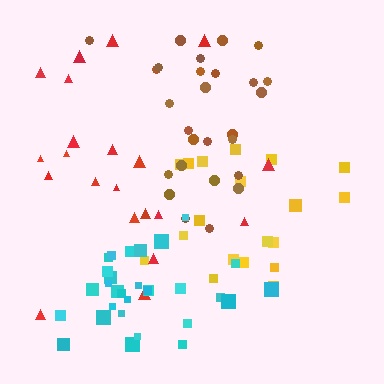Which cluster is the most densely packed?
Cyan.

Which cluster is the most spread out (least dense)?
Red.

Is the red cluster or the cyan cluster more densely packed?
Cyan.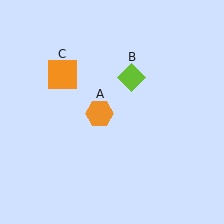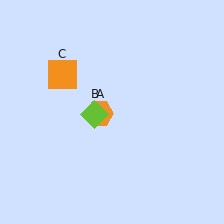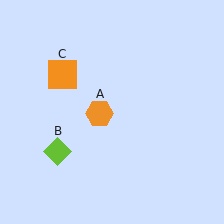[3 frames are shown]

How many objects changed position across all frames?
1 object changed position: lime diamond (object B).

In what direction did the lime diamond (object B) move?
The lime diamond (object B) moved down and to the left.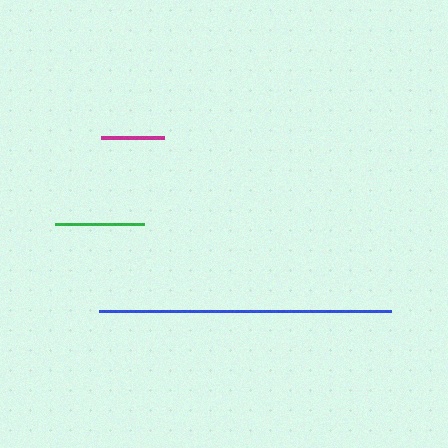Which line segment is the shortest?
The magenta line is the shortest at approximately 63 pixels.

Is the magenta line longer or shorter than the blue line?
The blue line is longer than the magenta line.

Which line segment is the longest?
The blue line is the longest at approximately 293 pixels.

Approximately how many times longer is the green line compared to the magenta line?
The green line is approximately 1.4 times the length of the magenta line.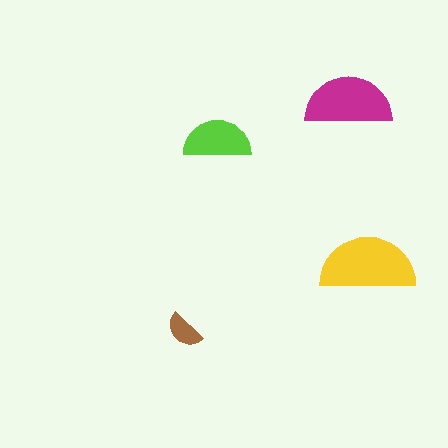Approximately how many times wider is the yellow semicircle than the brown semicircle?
About 2.5 times wider.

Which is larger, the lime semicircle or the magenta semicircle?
The magenta one.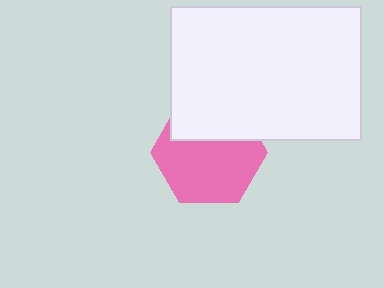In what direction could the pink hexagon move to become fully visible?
The pink hexagon could move down. That would shift it out from behind the white rectangle entirely.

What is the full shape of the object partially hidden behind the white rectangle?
The partially hidden object is a pink hexagon.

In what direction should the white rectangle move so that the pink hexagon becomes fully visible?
The white rectangle should move up. That is the shortest direction to clear the overlap and leave the pink hexagon fully visible.